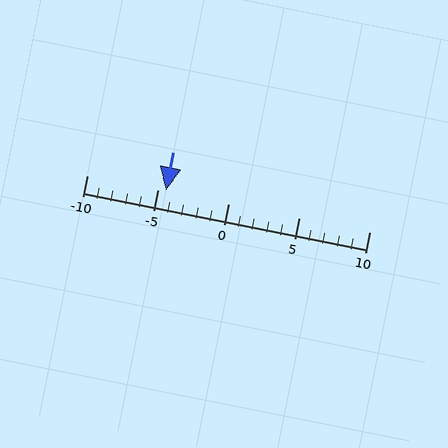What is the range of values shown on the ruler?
The ruler shows values from -10 to 10.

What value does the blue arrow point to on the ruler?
The blue arrow points to approximately -4.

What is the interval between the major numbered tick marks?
The major tick marks are spaced 5 units apart.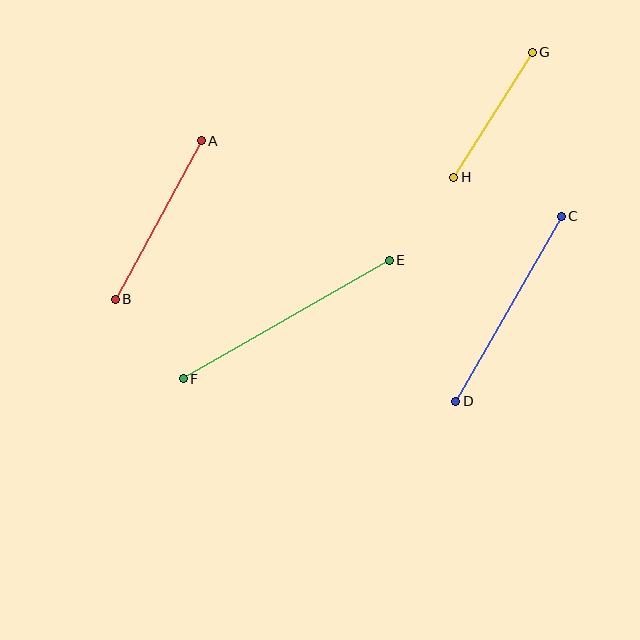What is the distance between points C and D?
The distance is approximately 213 pixels.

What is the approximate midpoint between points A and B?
The midpoint is at approximately (158, 220) pixels.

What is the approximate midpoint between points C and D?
The midpoint is at approximately (509, 309) pixels.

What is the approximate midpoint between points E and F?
The midpoint is at approximately (286, 320) pixels.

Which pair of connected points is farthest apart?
Points E and F are farthest apart.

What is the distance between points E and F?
The distance is approximately 238 pixels.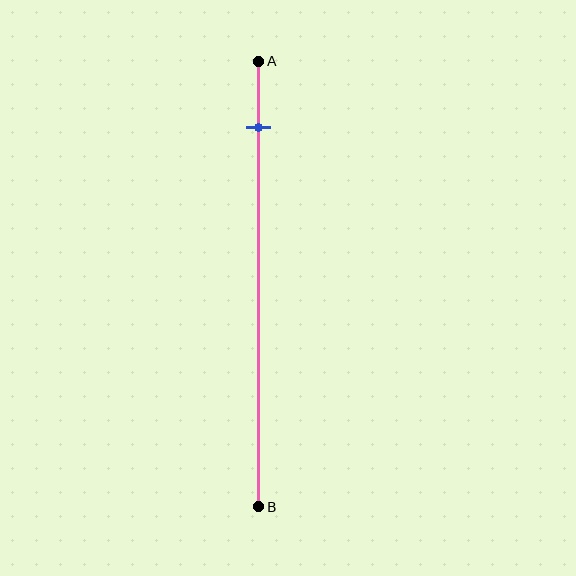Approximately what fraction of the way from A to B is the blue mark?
The blue mark is approximately 15% of the way from A to B.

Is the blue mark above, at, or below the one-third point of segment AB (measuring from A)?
The blue mark is above the one-third point of segment AB.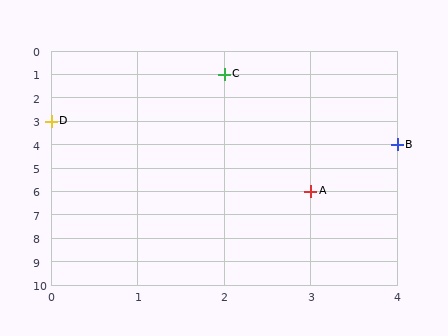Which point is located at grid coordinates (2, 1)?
Point C is at (2, 1).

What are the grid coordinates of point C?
Point C is at grid coordinates (2, 1).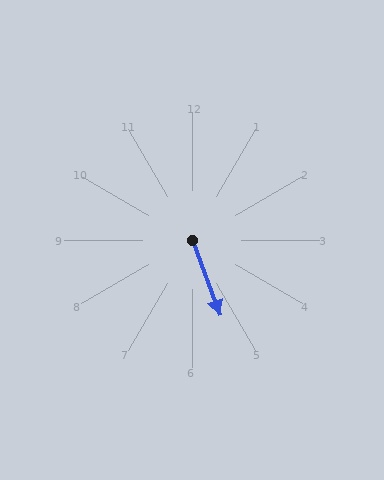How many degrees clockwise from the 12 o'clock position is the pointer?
Approximately 160 degrees.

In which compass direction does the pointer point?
South.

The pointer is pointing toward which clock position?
Roughly 5 o'clock.